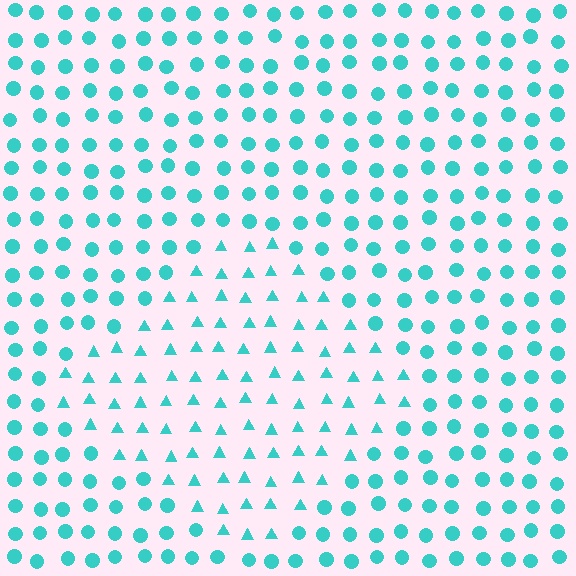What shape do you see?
I see a diamond.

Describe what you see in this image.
The image is filled with small cyan elements arranged in a uniform grid. A diamond-shaped region contains triangles, while the surrounding area contains circles. The boundary is defined purely by the change in element shape.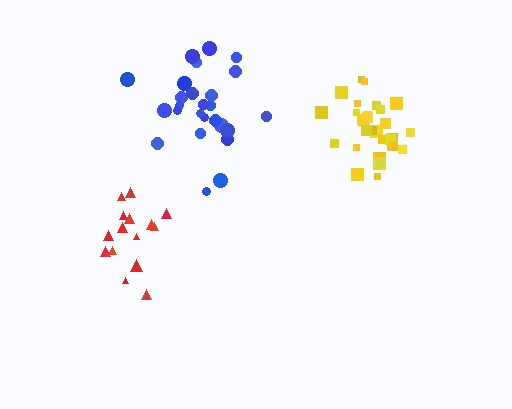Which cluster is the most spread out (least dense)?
Blue.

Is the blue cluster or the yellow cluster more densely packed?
Yellow.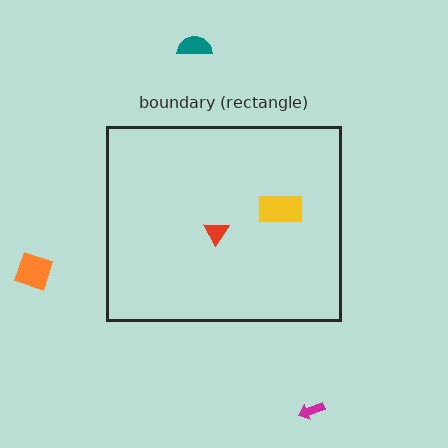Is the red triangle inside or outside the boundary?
Inside.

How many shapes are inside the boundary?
2 inside, 3 outside.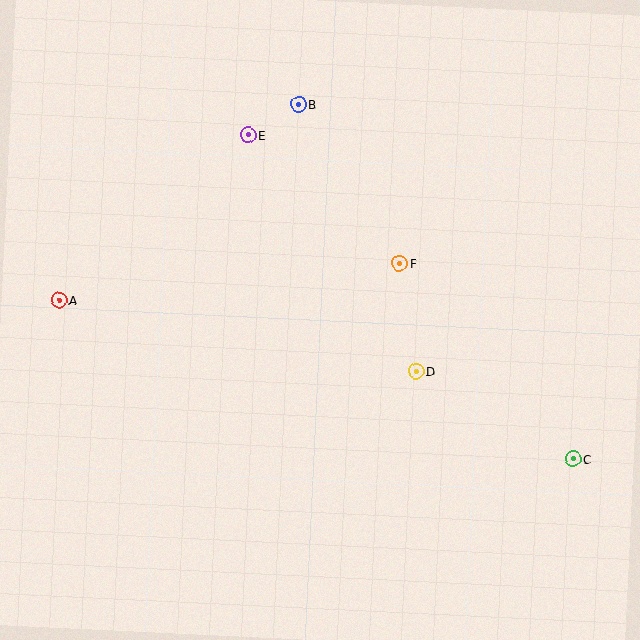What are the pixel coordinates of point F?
Point F is at (400, 263).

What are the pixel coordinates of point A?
Point A is at (59, 300).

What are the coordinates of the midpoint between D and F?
The midpoint between D and F is at (408, 317).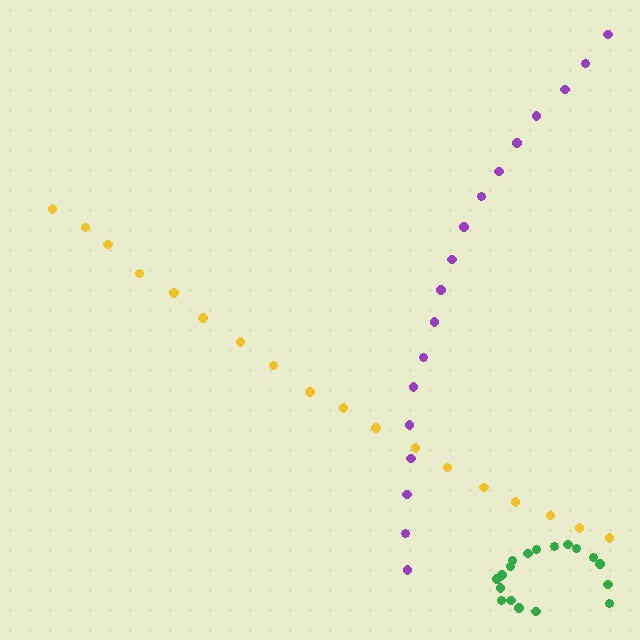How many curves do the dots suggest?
There are 3 distinct paths.